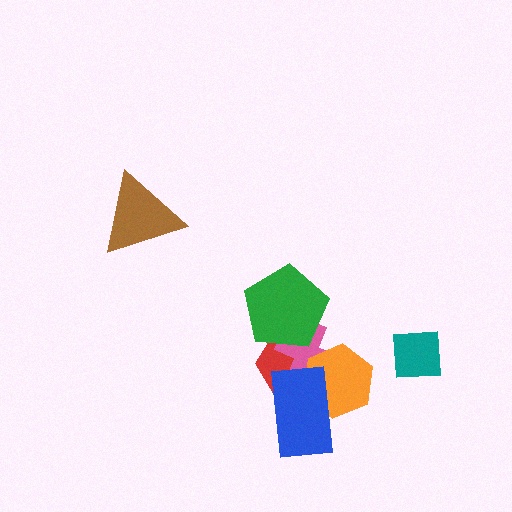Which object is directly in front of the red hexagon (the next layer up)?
The pink cross is directly in front of the red hexagon.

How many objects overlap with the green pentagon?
2 objects overlap with the green pentagon.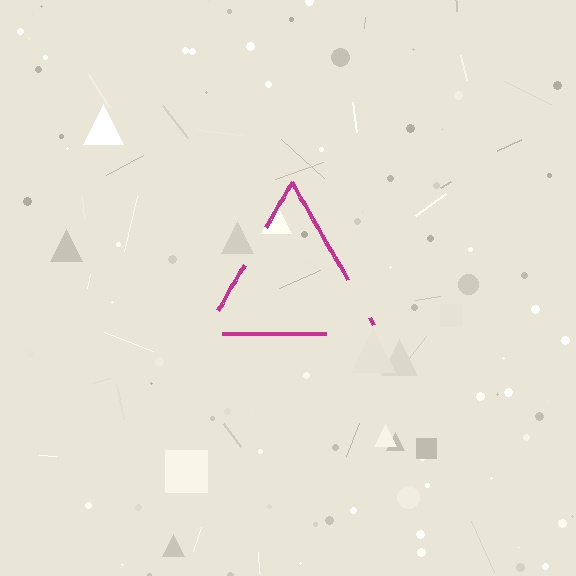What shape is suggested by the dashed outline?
The dashed outline suggests a triangle.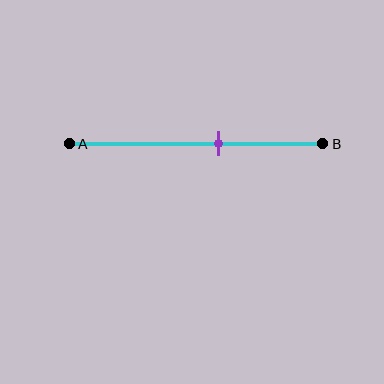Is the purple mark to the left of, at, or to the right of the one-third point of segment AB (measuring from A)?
The purple mark is to the right of the one-third point of segment AB.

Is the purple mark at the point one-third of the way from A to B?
No, the mark is at about 60% from A, not at the 33% one-third point.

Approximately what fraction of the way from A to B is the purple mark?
The purple mark is approximately 60% of the way from A to B.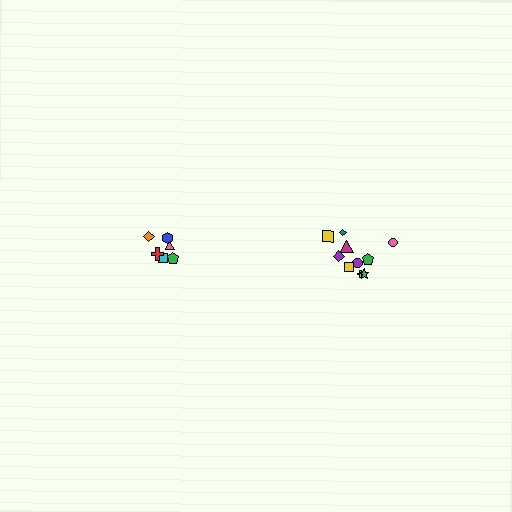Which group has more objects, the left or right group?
The right group.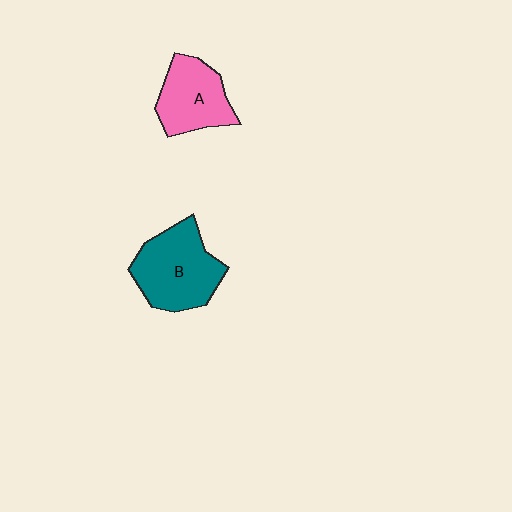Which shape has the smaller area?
Shape A (pink).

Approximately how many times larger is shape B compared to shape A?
Approximately 1.3 times.